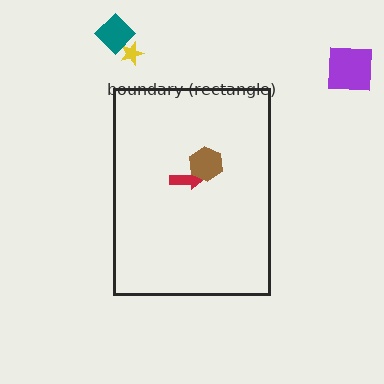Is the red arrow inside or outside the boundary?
Inside.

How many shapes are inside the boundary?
2 inside, 3 outside.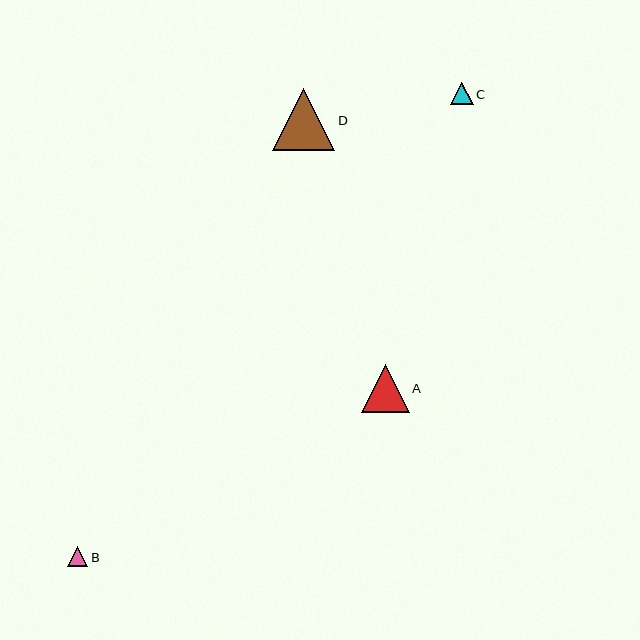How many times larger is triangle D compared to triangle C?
Triangle D is approximately 2.7 times the size of triangle C.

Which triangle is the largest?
Triangle D is the largest with a size of approximately 62 pixels.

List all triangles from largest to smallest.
From largest to smallest: D, A, C, B.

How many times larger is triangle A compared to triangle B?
Triangle A is approximately 2.4 times the size of triangle B.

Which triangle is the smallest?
Triangle B is the smallest with a size of approximately 20 pixels.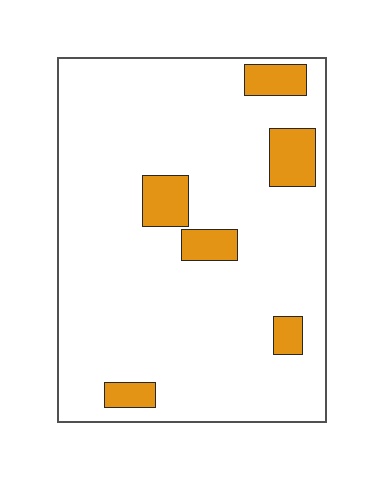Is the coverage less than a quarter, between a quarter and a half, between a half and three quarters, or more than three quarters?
Less than a quarter.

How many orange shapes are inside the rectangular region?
6.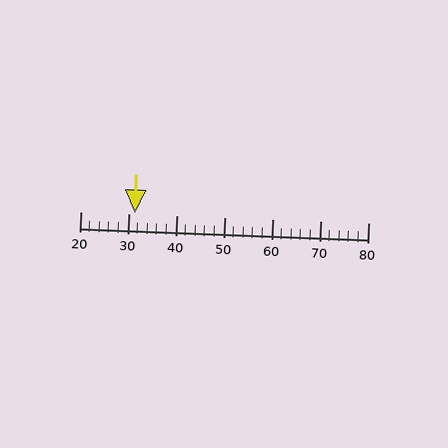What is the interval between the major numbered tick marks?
The major tick marks are spaced 10 units apart.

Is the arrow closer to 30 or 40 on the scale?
The arrow is closer to 30.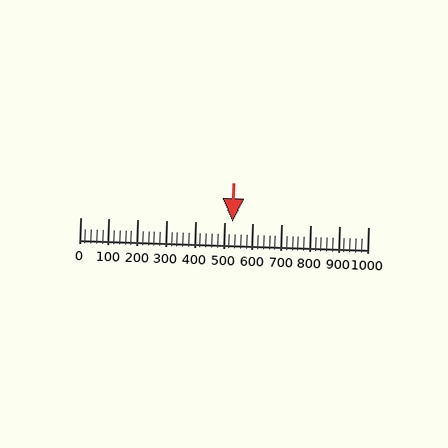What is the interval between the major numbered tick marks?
The major tick marks are spaced 100 units apart.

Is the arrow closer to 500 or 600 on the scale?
The arrow is closer to 500.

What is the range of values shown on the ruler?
The ruler shows values from 0 to 1000.